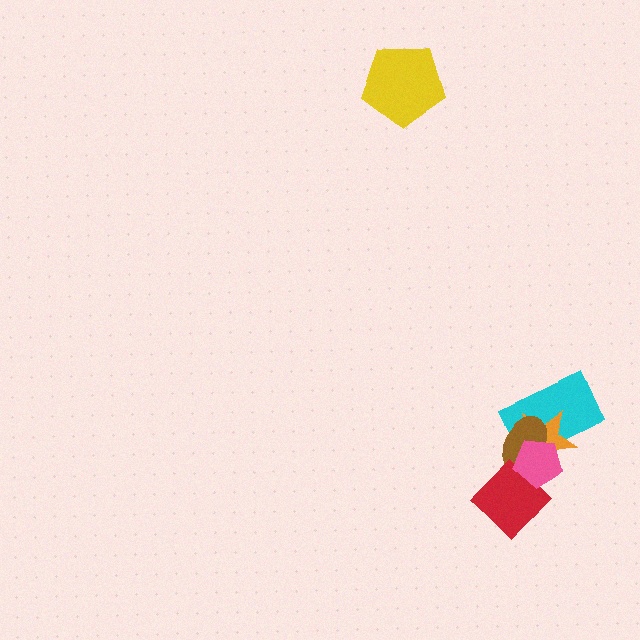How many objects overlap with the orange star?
3 objects overlap with the orange star.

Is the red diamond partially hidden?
Yes, it is partially covered by another shape.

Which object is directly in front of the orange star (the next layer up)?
The brown ellipse is directly in front of the orange star.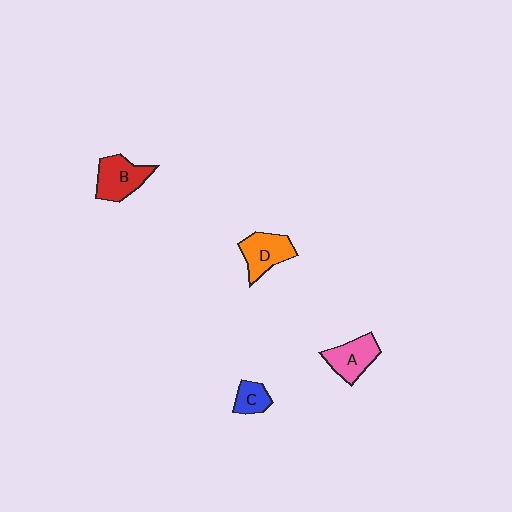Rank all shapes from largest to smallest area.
From largest to smallest: B (red), D (orange), A (pink), C (blue).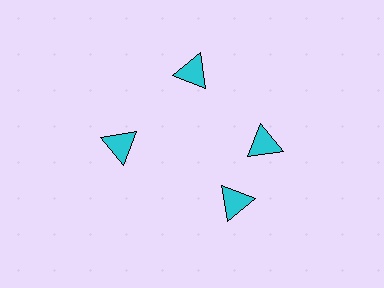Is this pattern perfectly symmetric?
No. The 4 cyan triangles are arranged in a ring, but one element near the 6 o'clock position is rotated out of alignment along the ring, breaking the 4-fold rotational symmetry.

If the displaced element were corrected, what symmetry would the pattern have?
It would have 4-fold rotational symmetry — the pattern would map onto itself every 90 degrees.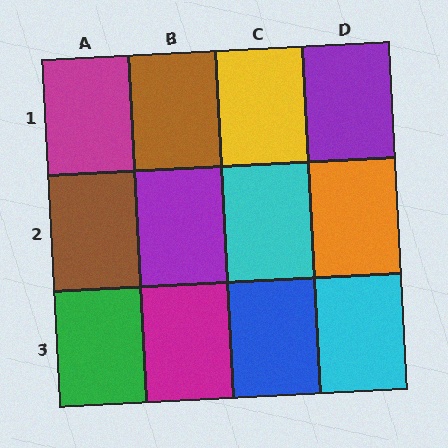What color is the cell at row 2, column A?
Brown.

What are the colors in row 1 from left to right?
Magenta, brown, yellow, purple.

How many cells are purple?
2 cells are purple.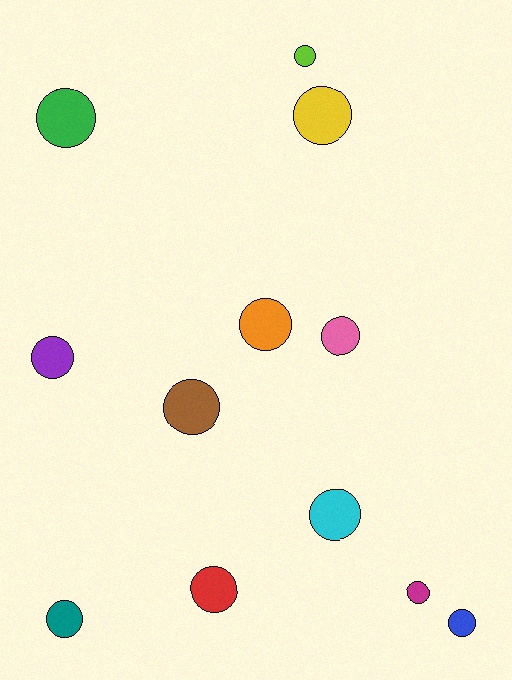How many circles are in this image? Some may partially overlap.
There are 12 circles.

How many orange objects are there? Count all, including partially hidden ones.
There is 1 orange object.